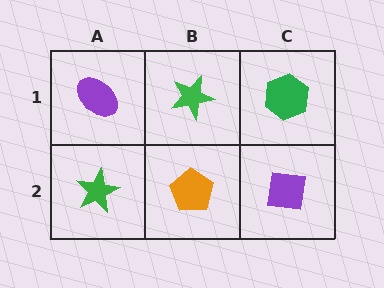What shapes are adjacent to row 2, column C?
A green hexagon (row 1, column C), an orange pentagon (row 2, column B).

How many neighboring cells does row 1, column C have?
2.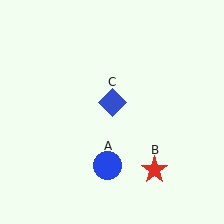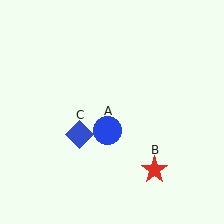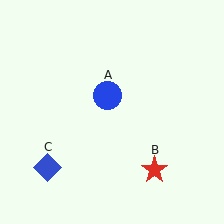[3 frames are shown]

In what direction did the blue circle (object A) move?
The blue circle (object A) moved up.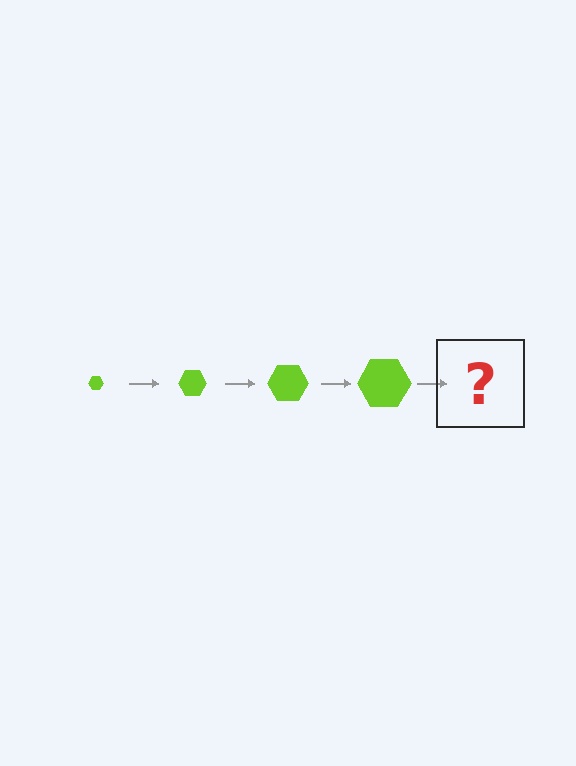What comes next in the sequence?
The next element should be a lime hexagon, larger than the previous one.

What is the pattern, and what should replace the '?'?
The pattern is that the hexagon gets progressively larger each step. The '?' should be a lime hexagon, larger than the previous one.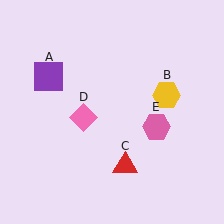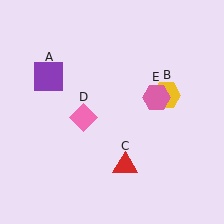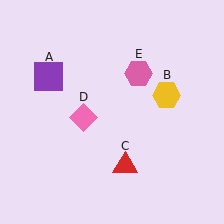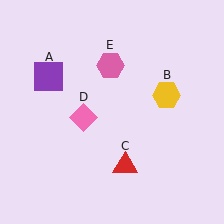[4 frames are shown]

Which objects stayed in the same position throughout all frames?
Purple square (object A) and yellow hexagon (object B) and red triangle (object C) and pink diamond (object D) remained stationary.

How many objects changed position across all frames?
1 object changed position: pink hexagon (object E).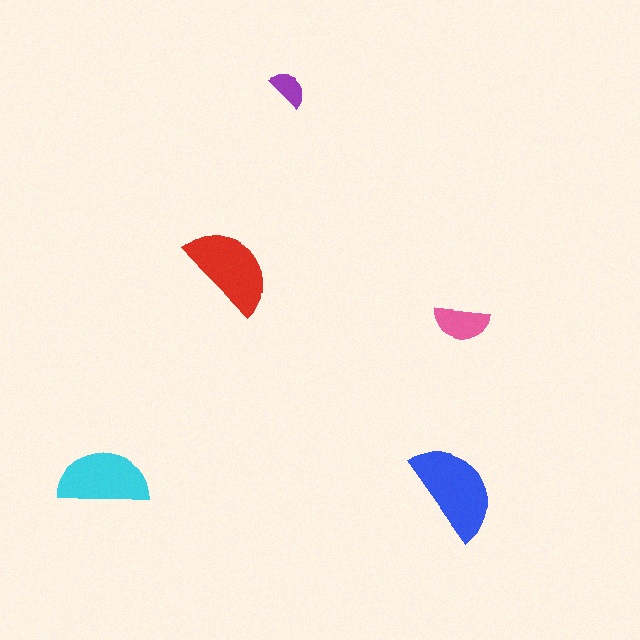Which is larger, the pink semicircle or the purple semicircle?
The pink one.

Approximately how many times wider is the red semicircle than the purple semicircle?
About 2.5 times wider.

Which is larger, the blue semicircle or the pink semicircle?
The blue one.